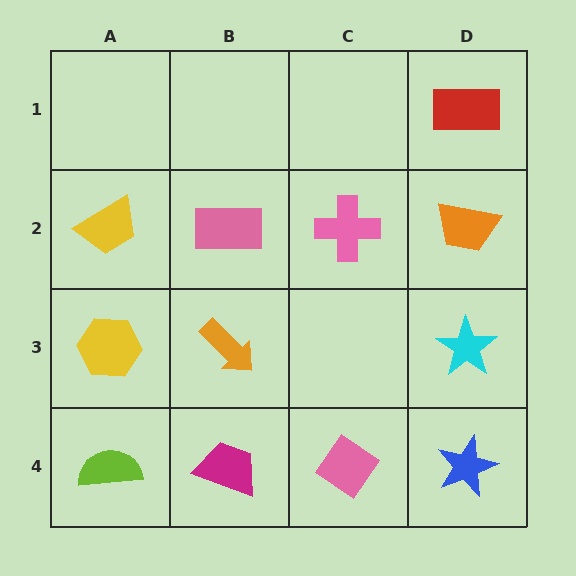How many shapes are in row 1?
1 shape.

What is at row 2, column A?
A yellow trapezoid.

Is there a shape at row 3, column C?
No, that cell is empty.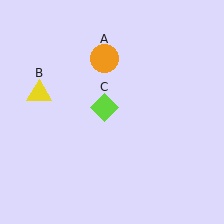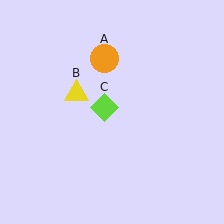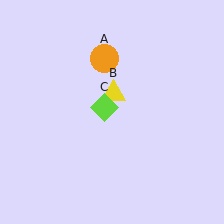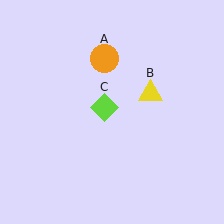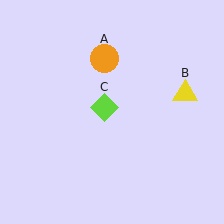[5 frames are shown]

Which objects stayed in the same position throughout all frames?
Orange circle (object A) and lime diamond (object C) remained stationary.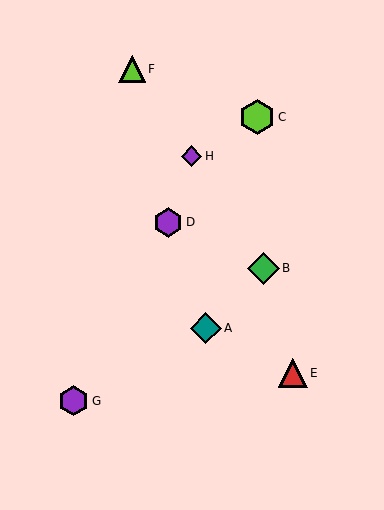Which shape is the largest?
The lime hexagon (labeled C) is the largest.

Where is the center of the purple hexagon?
The center of the purple hexagon is at (74, 401).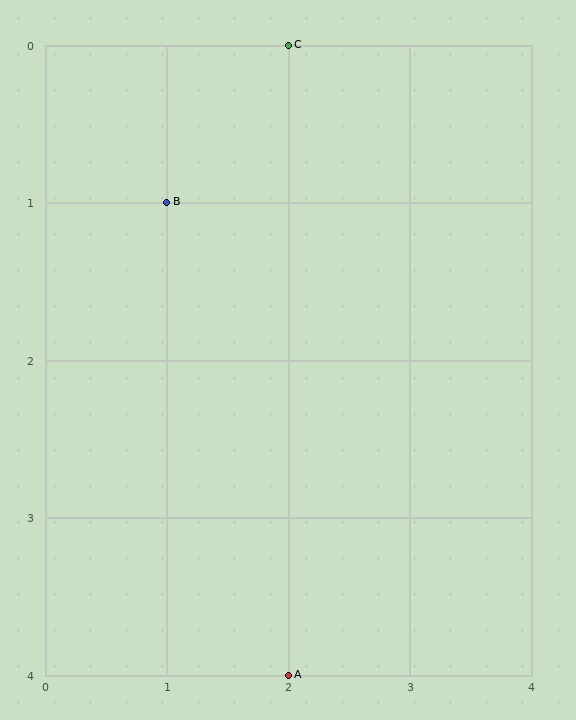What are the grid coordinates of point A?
Point A is at grid coordinates (2, 4).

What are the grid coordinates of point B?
Point B is at grid coordinates (1, 1).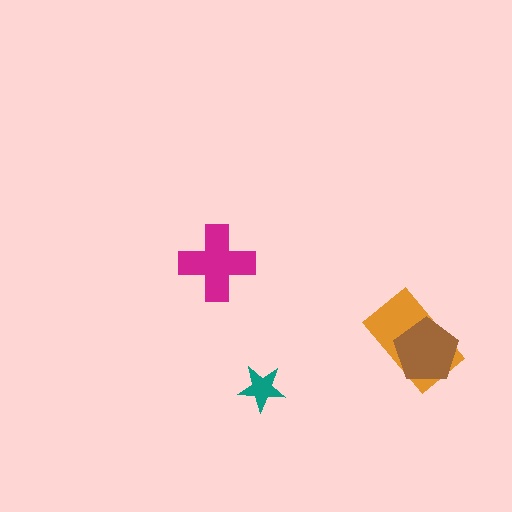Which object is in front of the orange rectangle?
The brown pentagon is in front of the orange rectangle.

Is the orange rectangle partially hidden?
Yes, it is partially covered by another shape.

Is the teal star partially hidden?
No, no other shape covers it.